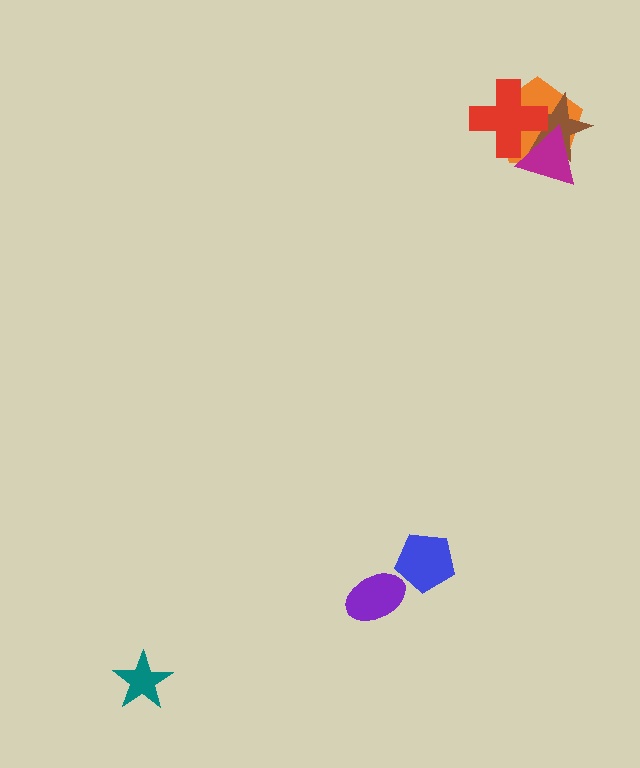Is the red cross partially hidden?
Yes, it is partially covered by another shape.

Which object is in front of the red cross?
The magenta triangle is in front of the red cross.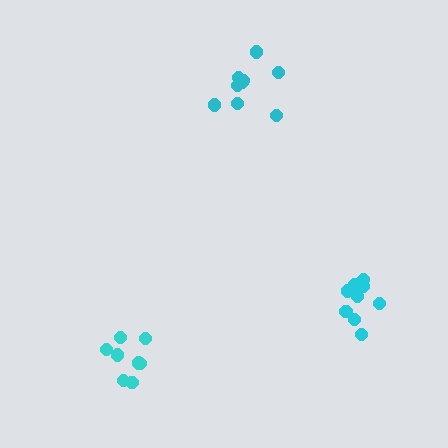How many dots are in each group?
Group 1: 9 dots, Group 2: 8 dots, Group 3: 9 dots (26 total).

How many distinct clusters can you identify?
There are 3 distinct clusters.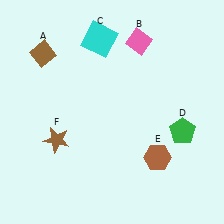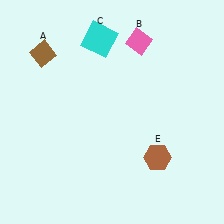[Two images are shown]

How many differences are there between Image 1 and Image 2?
There are 2 differences between the two images.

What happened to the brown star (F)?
The brown star (F) was removed in Image 2. It was in the bottom-left area of Image 1.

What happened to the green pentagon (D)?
The green pentagon (D) was removed in Image 2. It was in the bottom-right area of Image 1.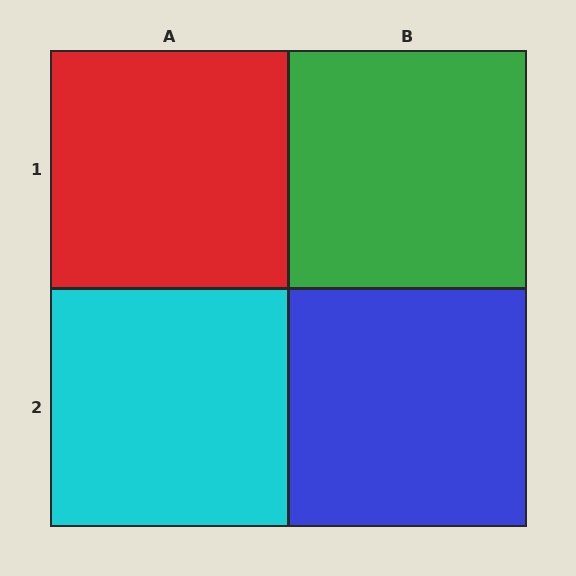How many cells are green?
1 cell is green.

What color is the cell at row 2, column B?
Blue.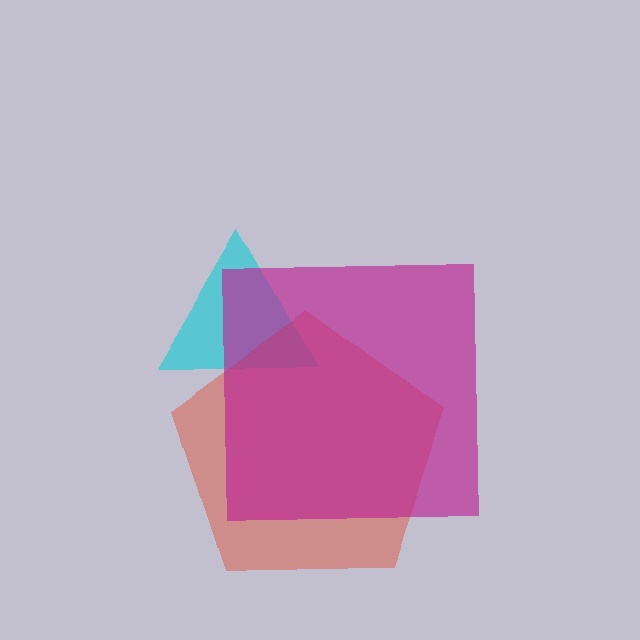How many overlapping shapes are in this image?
There are 3 overlapping shapes in the image.